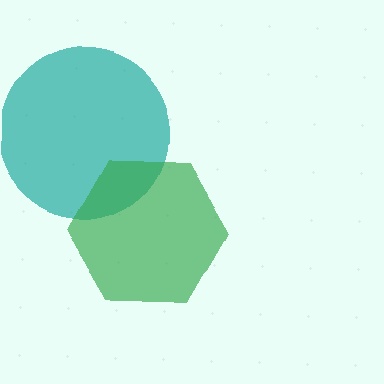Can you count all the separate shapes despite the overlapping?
Yes, there are 2 separate shapes.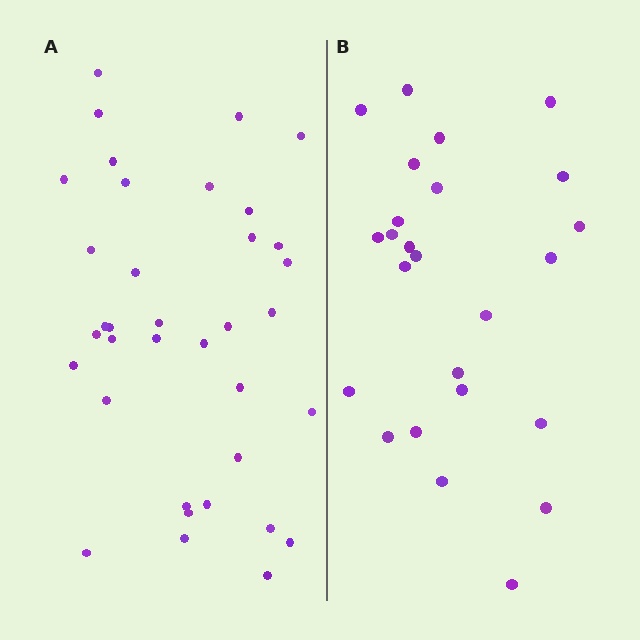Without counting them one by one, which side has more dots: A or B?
Region A (the left region) has more dots.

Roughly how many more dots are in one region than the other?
Region A has roughly 12 or so more dots than region B.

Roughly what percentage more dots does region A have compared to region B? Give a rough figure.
About 45% more.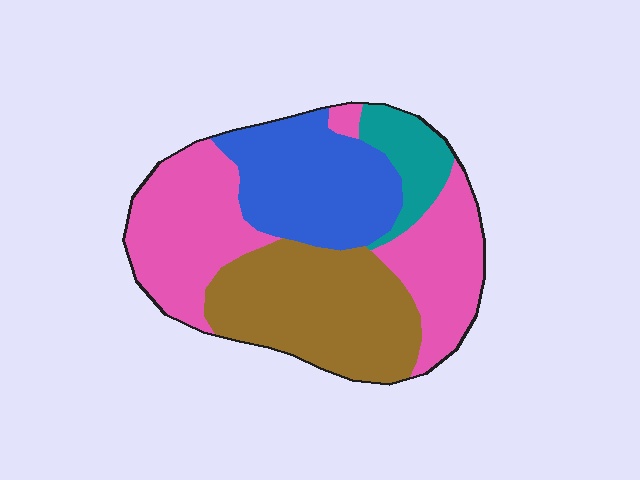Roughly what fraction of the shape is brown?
Brown covers roughly 30% of the shape.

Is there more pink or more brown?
Pink.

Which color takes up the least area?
Teal, at roughly 10%.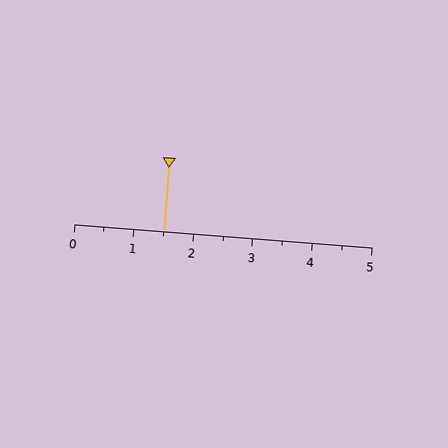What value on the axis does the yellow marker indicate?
The marker indicates approximately 1.5.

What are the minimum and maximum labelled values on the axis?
The axis runs from 0 to 5.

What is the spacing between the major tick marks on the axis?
The major ticks are spaced 1 apart.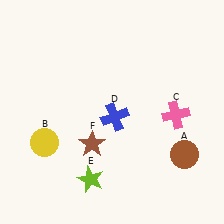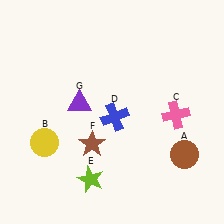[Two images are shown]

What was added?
A purple triangle (G) was added in Image 2.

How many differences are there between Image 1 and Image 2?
There is 1 difference between the two images.